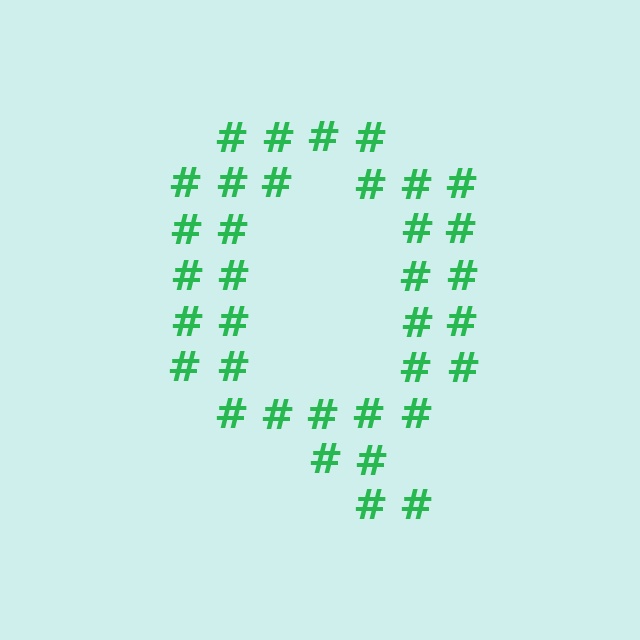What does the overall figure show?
The overall figure shows the letter Q.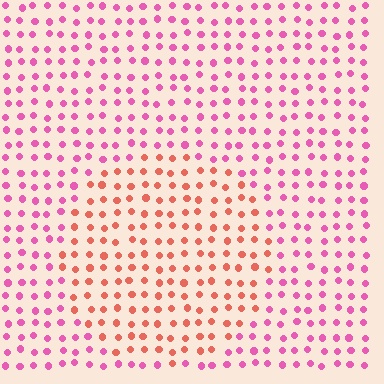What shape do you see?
I see a circle.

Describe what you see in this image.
The image is filled with small pink elements in a uniform arrangement. A circle-shaped region is visible where the elements are tinted to a slightly different hue, forming a subtle color boundary.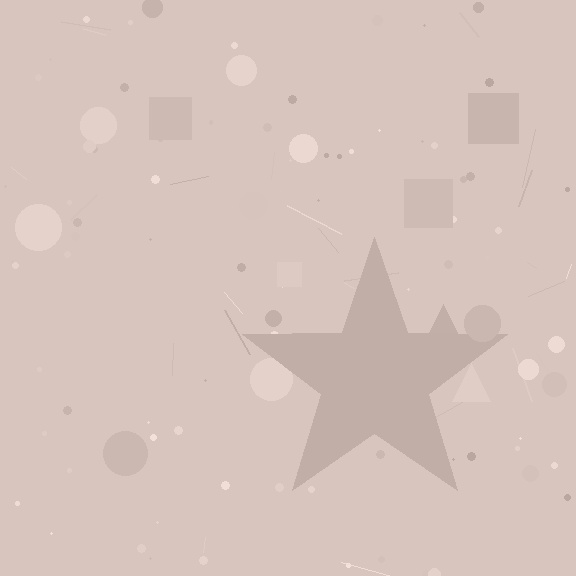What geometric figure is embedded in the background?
A star is embedded in the background.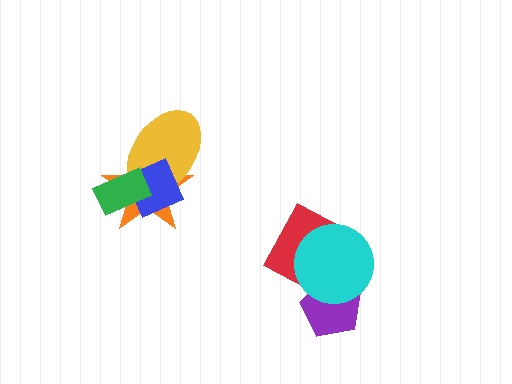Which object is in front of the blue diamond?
The green rectangle is in front of the blue diamond.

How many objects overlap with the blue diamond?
3 objects overlap with the blue diamond.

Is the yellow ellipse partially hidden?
Yes, it is partially covered by another shape.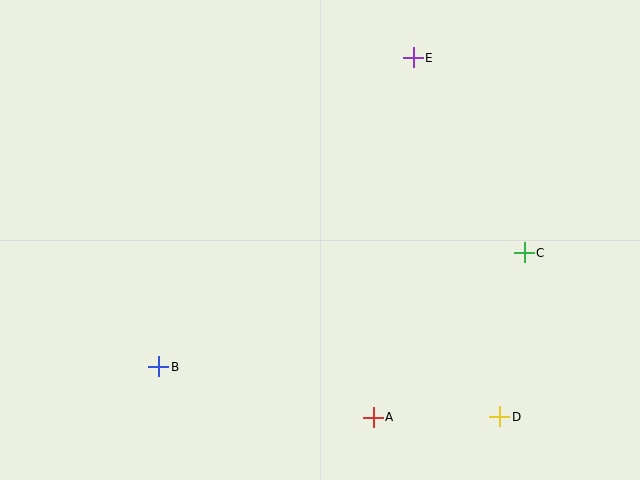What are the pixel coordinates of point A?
Point A is at (373, 417).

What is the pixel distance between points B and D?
The distance between B and D is 344 pixels.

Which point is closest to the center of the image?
Point A at (373, 417) is closest to the center.